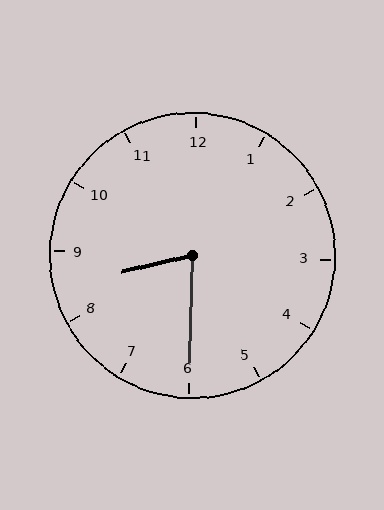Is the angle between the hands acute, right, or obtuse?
It is acute.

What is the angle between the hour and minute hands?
Approximately 75 degrees.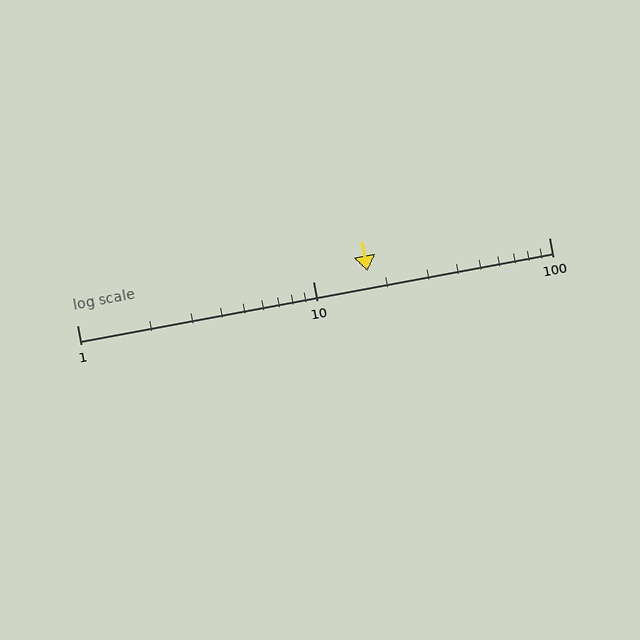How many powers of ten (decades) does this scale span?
The scale spans 2 decades, from 1 to 100.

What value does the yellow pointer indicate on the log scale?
The pointer indicates approximately 17.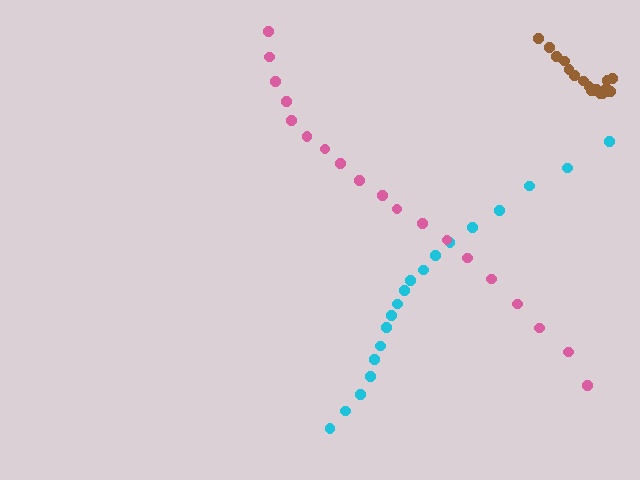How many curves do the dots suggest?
There are 3 distinct paths.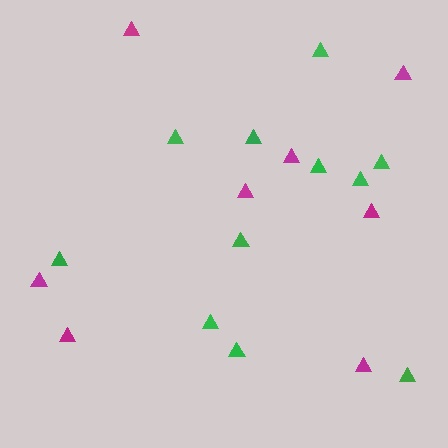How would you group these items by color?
There are 2 groups: one group of magenta triangles (8) and one group of green triangles (11).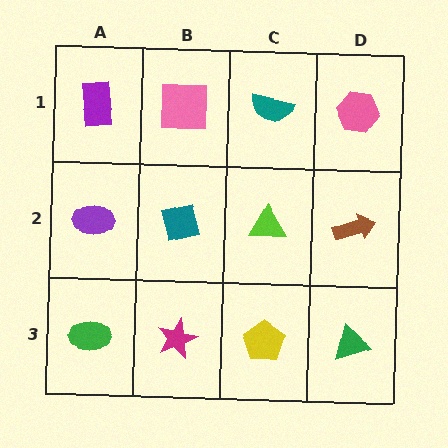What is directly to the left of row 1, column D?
A teal semicircle.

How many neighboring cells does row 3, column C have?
3.